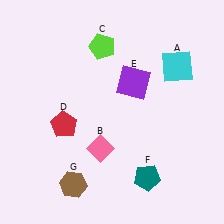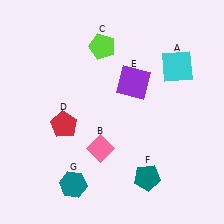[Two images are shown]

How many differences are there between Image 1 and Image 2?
There is 1 difference between the two images.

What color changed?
The hexagon (G) changed from brown in Image 1 to teal in Image 2.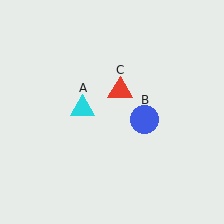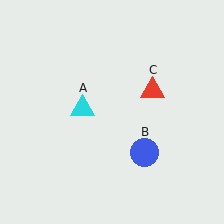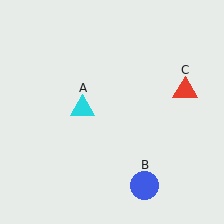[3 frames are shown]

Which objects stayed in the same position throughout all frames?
Cyan triangle (object A) remained stationary.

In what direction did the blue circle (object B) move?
The blue circle (object B) moved down.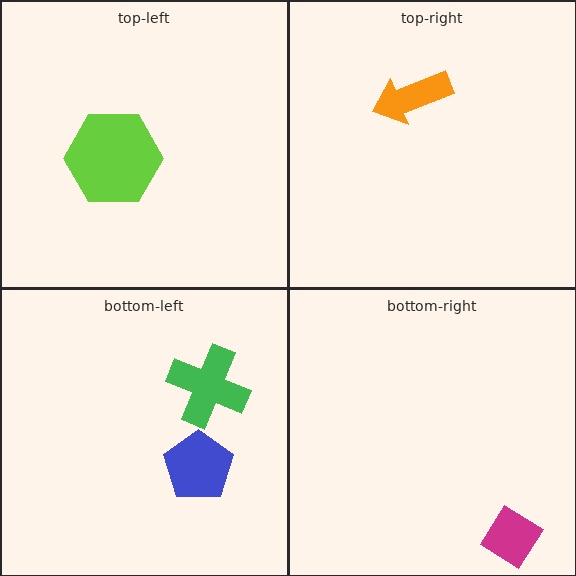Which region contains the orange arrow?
The top-right region.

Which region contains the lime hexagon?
The top-left region.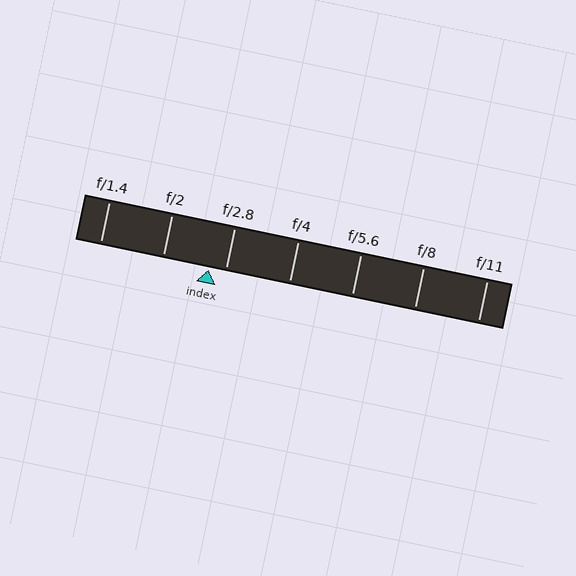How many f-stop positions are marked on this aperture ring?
There are 7 f-stop positions marked.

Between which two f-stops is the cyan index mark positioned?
The index mark is between f/2 and f/2.8.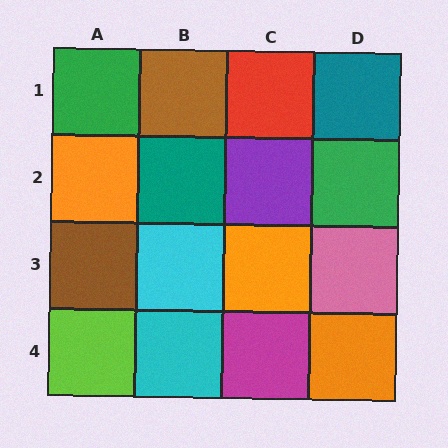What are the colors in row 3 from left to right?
Brown, cyan, orange, pink.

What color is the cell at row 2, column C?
Purple.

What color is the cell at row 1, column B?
Brown.